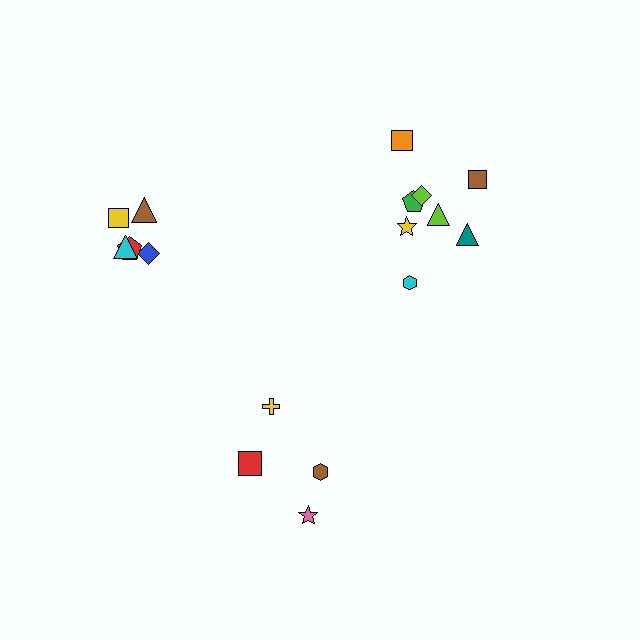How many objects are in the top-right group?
There are 8 objects.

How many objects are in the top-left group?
There are 5 objects.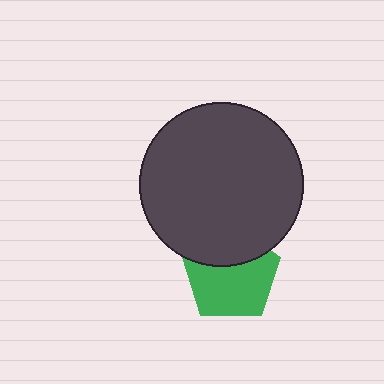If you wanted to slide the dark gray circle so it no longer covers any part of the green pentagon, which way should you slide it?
Slide it up — that is the most direct way to separate the two shapes.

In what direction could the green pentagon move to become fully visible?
The green pentagon could move down. That would shift it out from behind the dark gray circle entirely.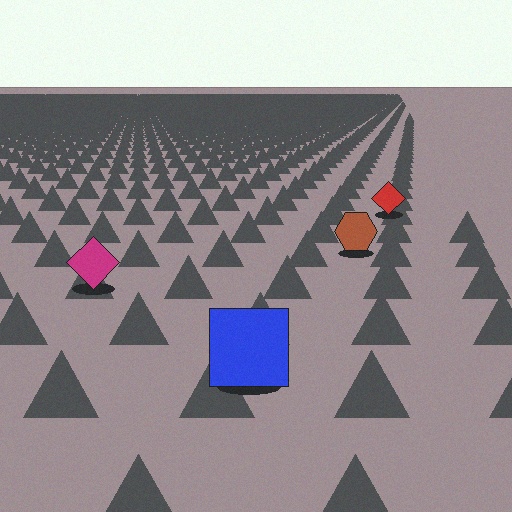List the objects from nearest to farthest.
From nearest to farthest: the blue square, the magenta diamond, the brown hexagon, the red diamond.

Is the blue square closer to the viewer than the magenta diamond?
Yes. The blue square is closer — you can tell from the texture gradient: the ground texture is coarser near it.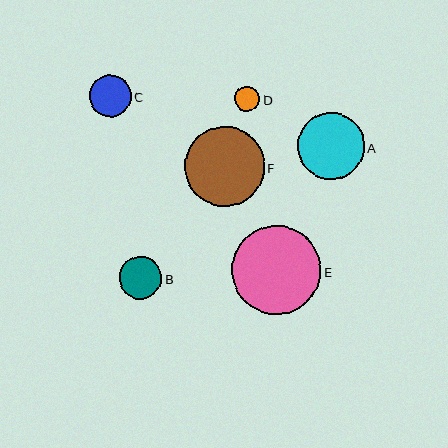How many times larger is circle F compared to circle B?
Circle F is approximately 1.9 times the size of circle B.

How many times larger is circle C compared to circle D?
Circle C is approximately 1.6 times the size of circle D.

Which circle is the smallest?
Circle D is the smallest with a size of approximately 25 pixels.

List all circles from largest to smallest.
From largest to smallest: E, F, A, B, C, D.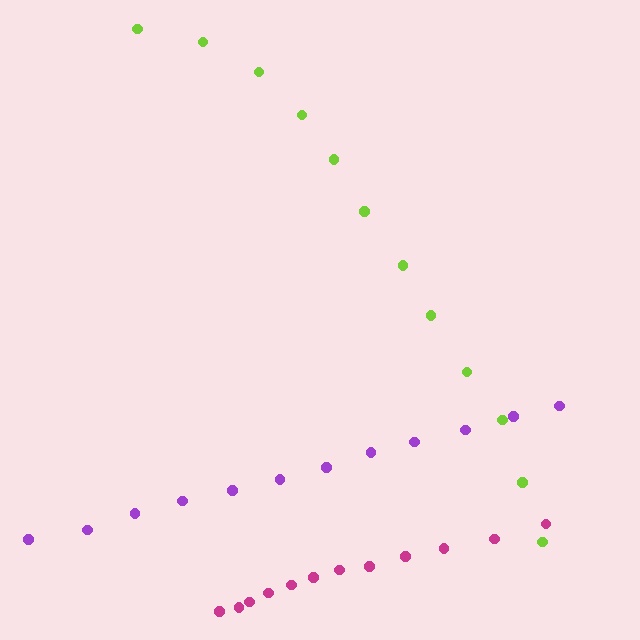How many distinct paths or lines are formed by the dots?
There are 3 distinct paths.